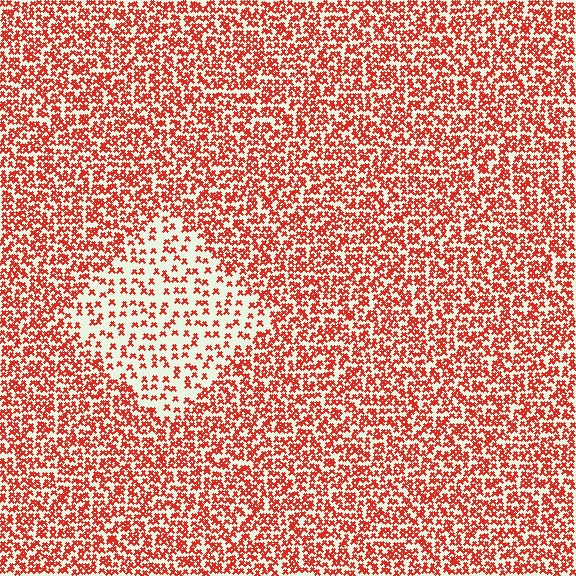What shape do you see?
I see a diamond.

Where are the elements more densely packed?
The elements are more densely packed outside the diamond boundary.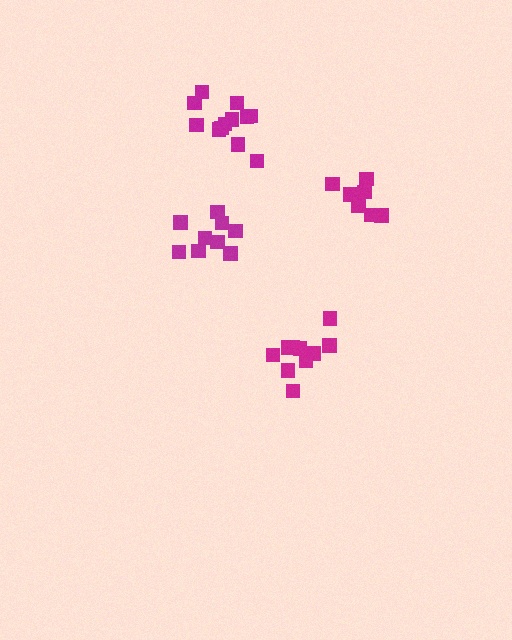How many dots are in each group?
Group 1: 7 dots, Group 2: 9 dots, Group 3: 12 dots, Group 4: 10 dots (38 total).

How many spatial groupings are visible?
There are 4 spatial groupings.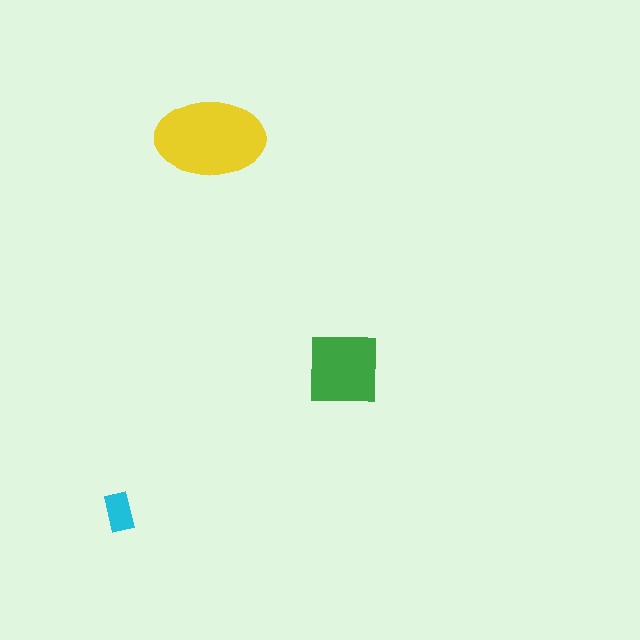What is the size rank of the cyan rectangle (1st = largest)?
3rd.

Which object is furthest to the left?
The cyan rectangle is leftmost.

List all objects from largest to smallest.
The yellow ellipse, the green square, the cyan rectangle.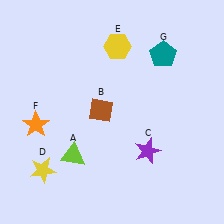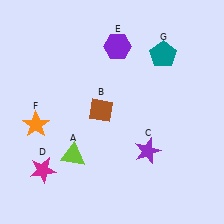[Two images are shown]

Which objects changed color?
D changed from yellow to magenta. E changed from yellow to purple.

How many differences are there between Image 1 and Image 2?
There are 2 differences between the two images.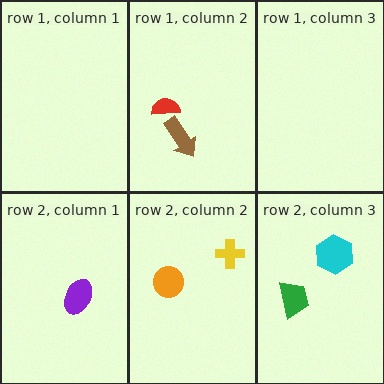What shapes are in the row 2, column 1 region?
The purple ellipse.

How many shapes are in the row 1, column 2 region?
2.